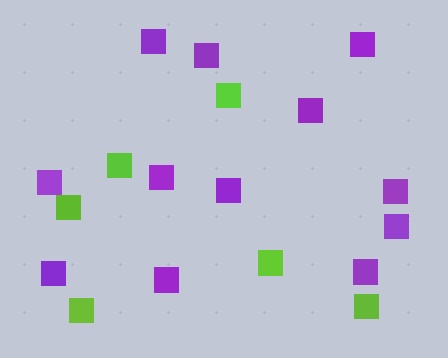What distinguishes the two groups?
There are 2 groups: one group of purple squares (12) and one group of lime squares (6).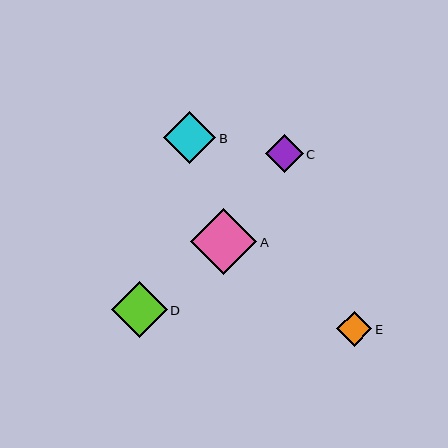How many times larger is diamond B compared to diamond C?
Diamond B is approximately 1.4 times the size of diamond C.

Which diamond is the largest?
Diamond A is the largest with a size of approximately 66 pixels.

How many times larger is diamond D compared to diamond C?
Diamond D is approximately 1.4 times the size of diamond C.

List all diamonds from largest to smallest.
From largest to smallest: A, D, B, C, E.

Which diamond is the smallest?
Diamond E is the smallest with a size of approximately 35 pixels.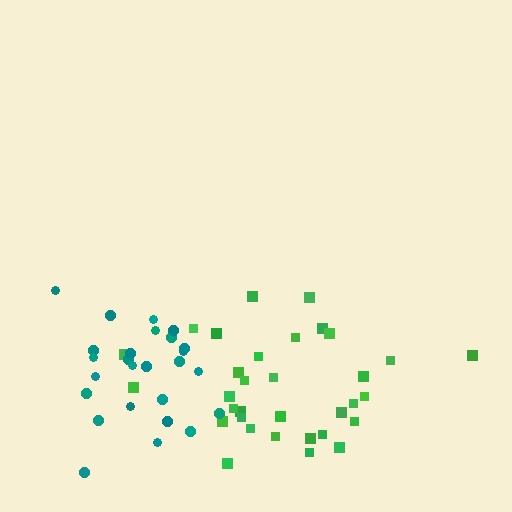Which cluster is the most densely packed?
Teal.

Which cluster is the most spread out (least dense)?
Green.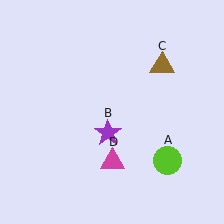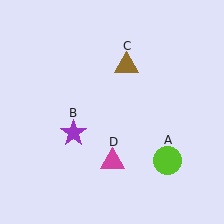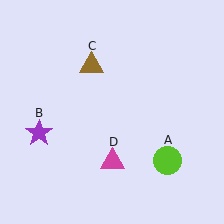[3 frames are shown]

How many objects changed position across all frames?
2 objects changed position: purple star (object B), brown triangle (object C).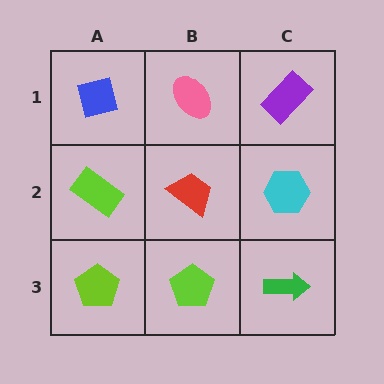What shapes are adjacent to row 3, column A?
A lime rectangle (row 2, column A), a lime pentagon (row 3, column B).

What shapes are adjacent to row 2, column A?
A blue square (row 1, column A), a lime pentagon (row 3, column A), a red trapezoid (row 2, column B).